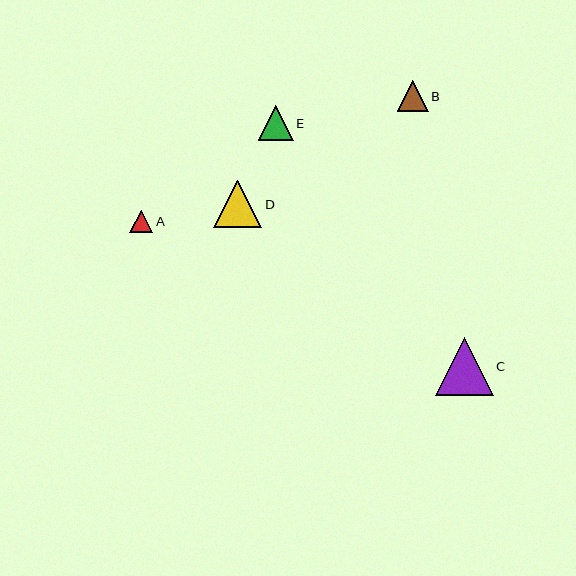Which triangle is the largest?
Triangle C is the largest with a size of approximately 58 pixels.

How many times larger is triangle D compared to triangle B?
Triangle D is approximately 1.5 times the size of triangle B.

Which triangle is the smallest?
Triangle A is the smallest with a size of approximately 23 pixels.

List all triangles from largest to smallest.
From largest to smallest: C, D, E, B, A.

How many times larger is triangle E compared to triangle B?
Triangle E is approximately 1.1 times the size of triangle B.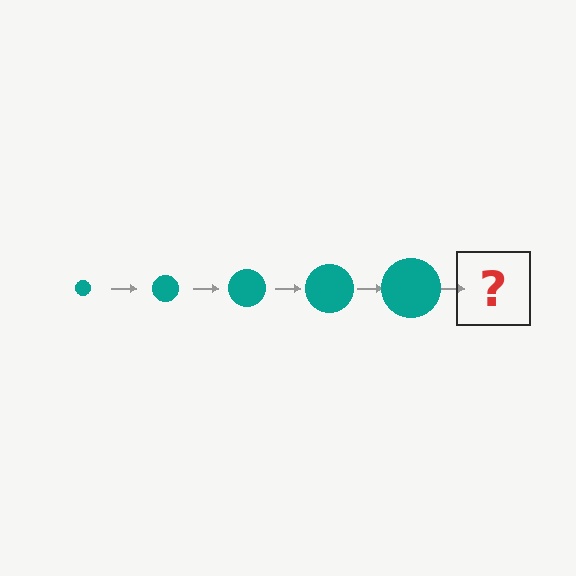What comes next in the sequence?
The next element should be a teal circle, larger than the previous one.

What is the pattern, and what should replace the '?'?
The pattern is that the circle gets progressively larger each step. The '?' should be a teal circle, larger than the previous one.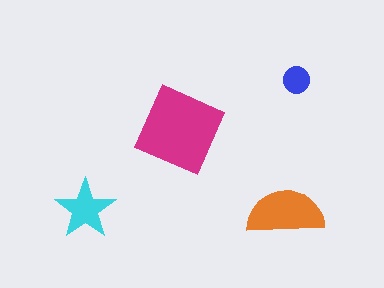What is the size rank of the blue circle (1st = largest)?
4th.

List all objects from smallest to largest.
The blue circle, the cyan star, the orange semicircle, the magenta square.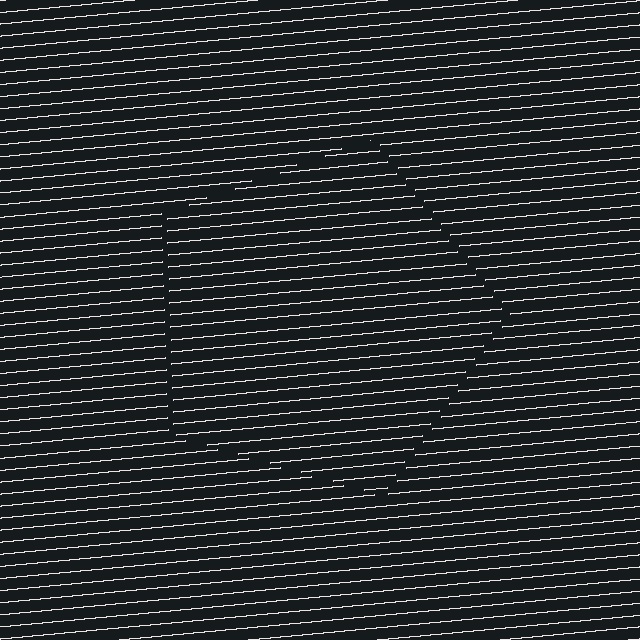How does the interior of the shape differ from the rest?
The interior of the shape contains the same grating, shifted by half a period — the contour is defined by the phase discontinuity where line-ends from the inner and outer gratings abut.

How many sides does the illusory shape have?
5 sides — the line-ends trace a pentagon.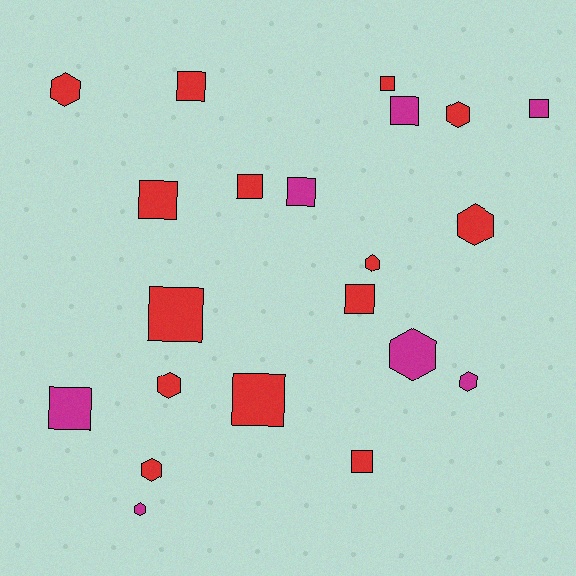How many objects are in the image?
There are 21 objects.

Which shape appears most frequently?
Square, with 12 objects.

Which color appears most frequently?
Red, with 14 objects.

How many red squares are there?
There are 8 red squares.